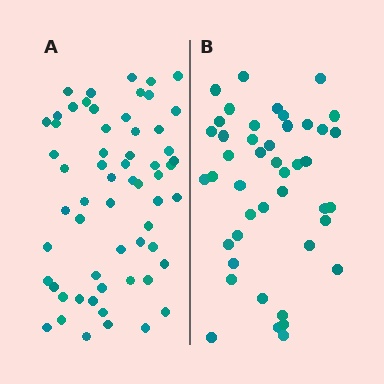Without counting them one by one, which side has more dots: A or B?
Region A (the left region) has more dots.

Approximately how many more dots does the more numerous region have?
Region A has approximately 15 more dots than region B.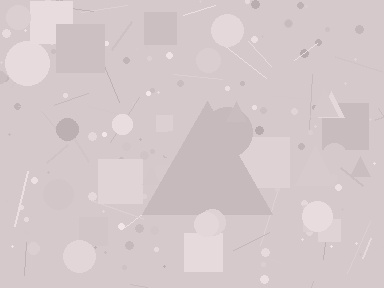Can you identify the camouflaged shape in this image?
The camouflaged shape is a triangle.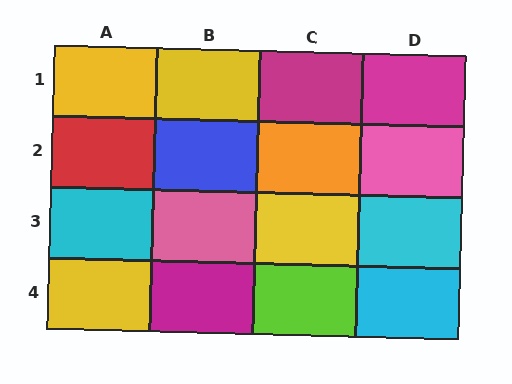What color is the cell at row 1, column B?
Yellow.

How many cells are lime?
1 cell is lime.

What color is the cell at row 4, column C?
Lime.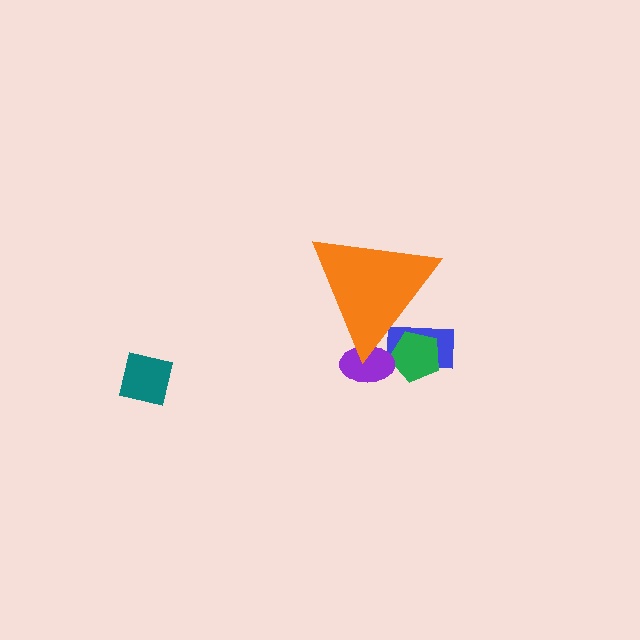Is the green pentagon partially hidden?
Yes, the green pentagon is partially hidden behind the orange triangle.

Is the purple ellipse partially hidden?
Yes, the purple ellipse is partially hidden behind the orange triangle.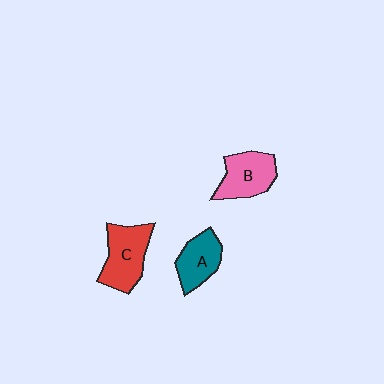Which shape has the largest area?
Shape C (red).